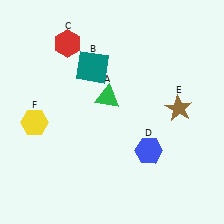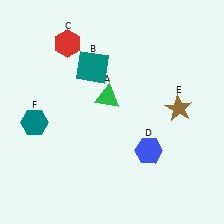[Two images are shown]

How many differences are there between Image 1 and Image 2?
There is 1 difference between the two images.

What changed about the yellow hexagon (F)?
In Image 1, F is yellow. In Image 2, it changed to teal.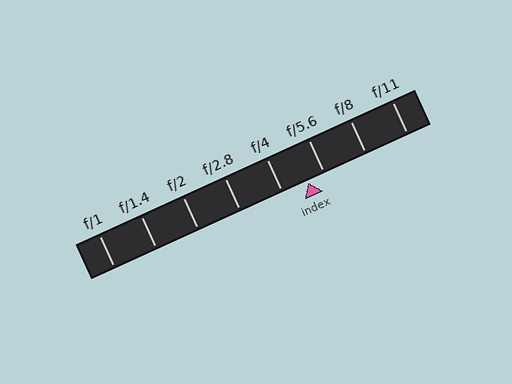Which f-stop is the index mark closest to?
The index mark is closest to f/5.6.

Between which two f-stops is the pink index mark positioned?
The index mark is between f/4 and f/5.6.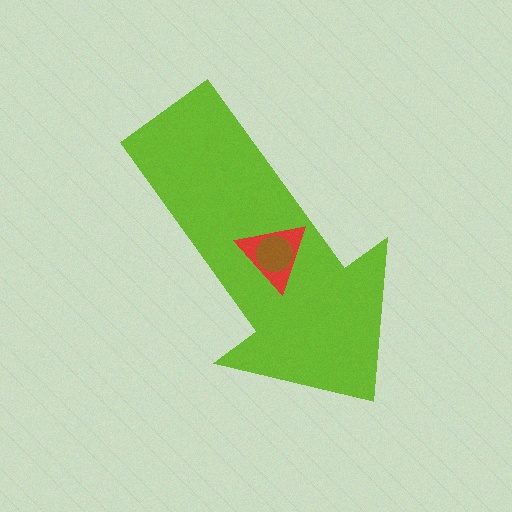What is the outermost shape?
The lime arrow.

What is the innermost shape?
The brown circle.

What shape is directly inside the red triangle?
The brown circle.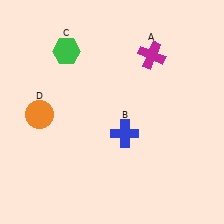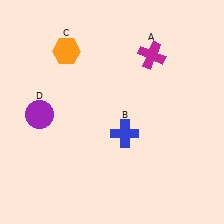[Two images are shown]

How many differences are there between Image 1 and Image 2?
There are 2 differences between the two images.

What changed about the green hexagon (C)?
In Image 1, C is green. In Image 2, it changed to orange.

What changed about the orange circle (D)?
In Image 1, D is orange. In Image 2, it changed to purple.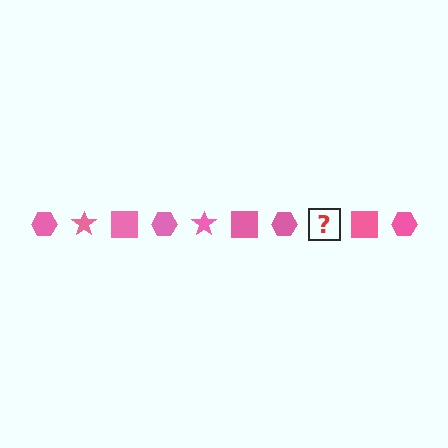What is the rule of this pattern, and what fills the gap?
The rule is that the pattern cycles through hexagon, star, square shapes in pink. The gap should be filled with a pink star.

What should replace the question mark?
The question mark should be replaced with a pink star.